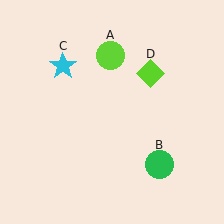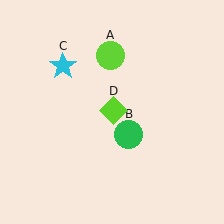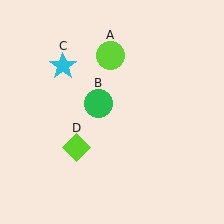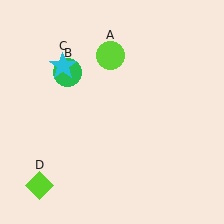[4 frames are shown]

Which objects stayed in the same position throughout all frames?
Lime circle (object A) and cyan star (object C) remained stationary.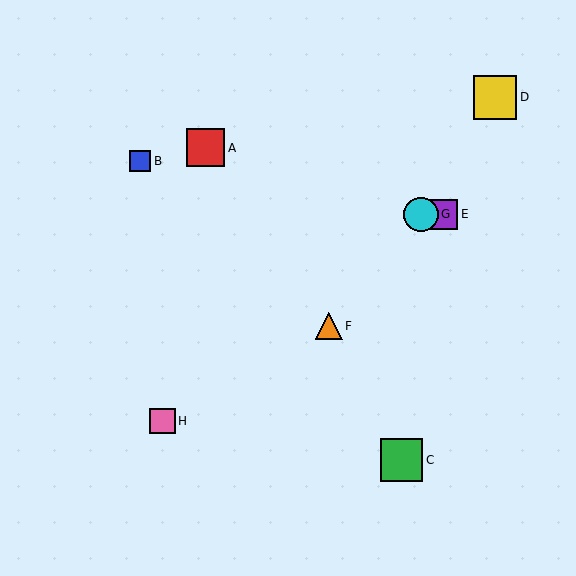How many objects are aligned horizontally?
2 objects (E, G) are aligned horizontally.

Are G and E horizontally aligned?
Yes, both are at y≈214.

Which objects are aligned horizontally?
Objects E, G are aligned horizontally.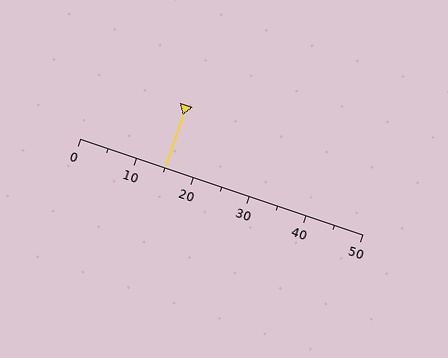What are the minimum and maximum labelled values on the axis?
The axis runs from 0 to 50.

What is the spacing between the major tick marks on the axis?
The major ticks are spaced 10 apart.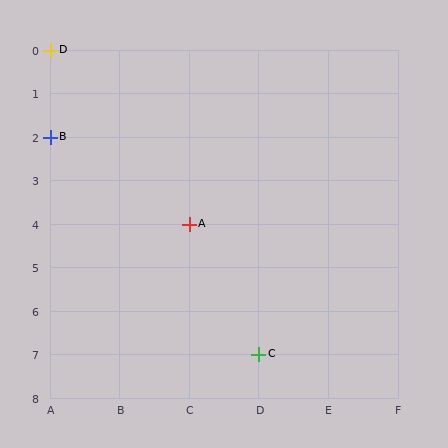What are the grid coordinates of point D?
Point D is at grid coordinates (A, 0).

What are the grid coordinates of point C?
Point C is at grid coordinates (D, 7).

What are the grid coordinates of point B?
Point B is at grid coordinates (A, 2).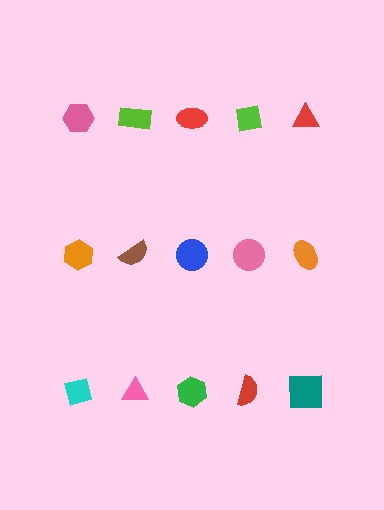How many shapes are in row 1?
5 shapes.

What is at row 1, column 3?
A red ellipse.